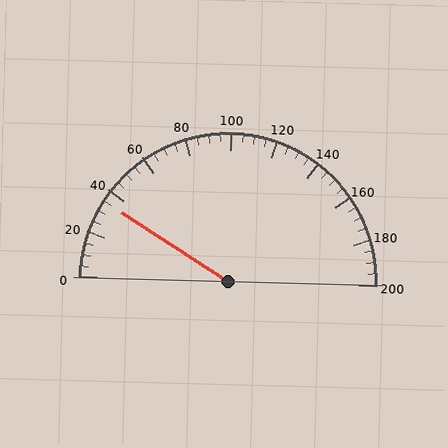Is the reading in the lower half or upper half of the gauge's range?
The reading is in the lower half of the range (0 to 200).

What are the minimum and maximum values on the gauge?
The gauge ranges from 0 to 200.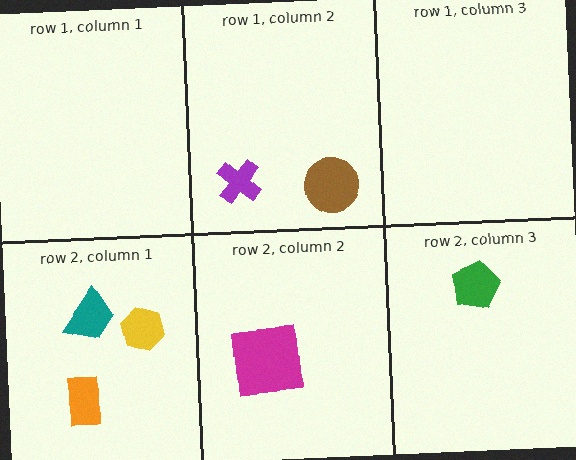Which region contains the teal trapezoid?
The row 2, column 1 region.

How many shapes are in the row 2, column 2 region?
1.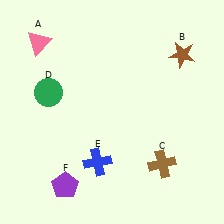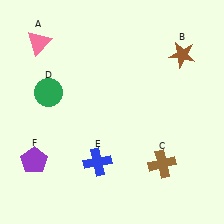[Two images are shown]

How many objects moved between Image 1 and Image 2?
1 object moved between the two images.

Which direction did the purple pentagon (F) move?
The purple pentagon (F) moved left.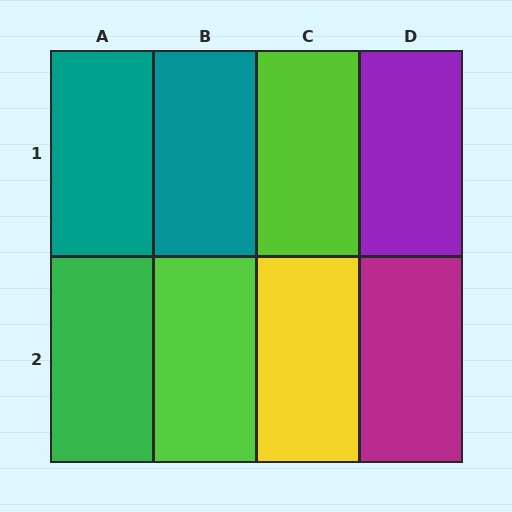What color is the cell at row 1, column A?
Teal.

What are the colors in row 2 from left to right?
Green, lime, yellow, magenta.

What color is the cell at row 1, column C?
Lime.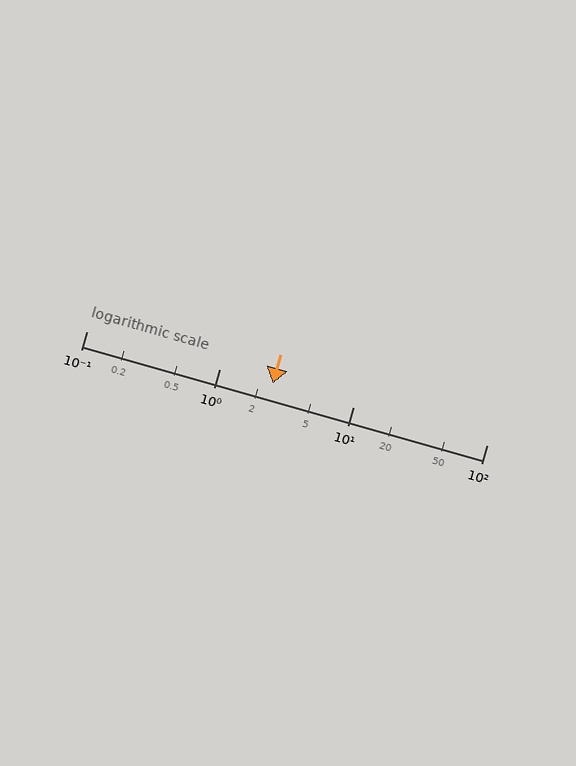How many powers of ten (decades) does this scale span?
The scale spans 3 decades, from 0.1 to 100.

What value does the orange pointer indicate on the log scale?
The pointer indicates approximately 2.5.